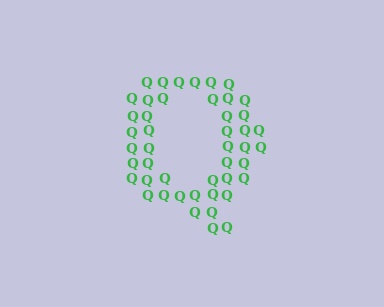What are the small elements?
The small elements are letter Q's.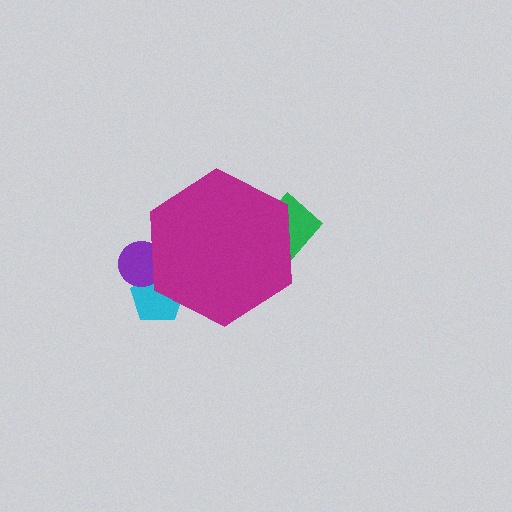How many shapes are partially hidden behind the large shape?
3 shapes are partially hidden.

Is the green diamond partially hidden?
Yes, the green diamond is partially hidden behind the magenta hexagon.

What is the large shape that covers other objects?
A magenta hexagon.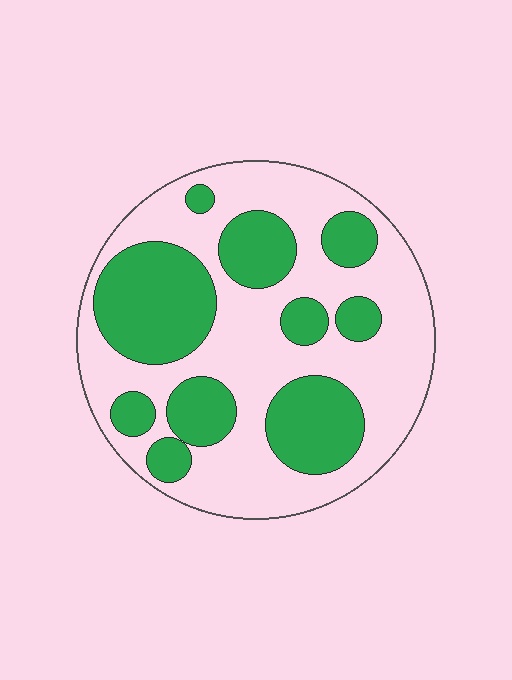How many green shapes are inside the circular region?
10.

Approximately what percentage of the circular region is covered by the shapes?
Approximately 40%.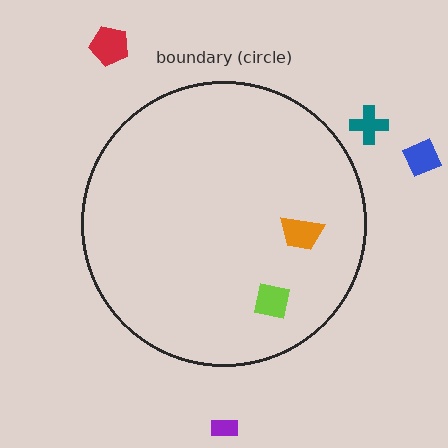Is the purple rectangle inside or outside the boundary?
Outside.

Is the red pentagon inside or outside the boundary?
Outside.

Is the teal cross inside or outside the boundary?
Outside.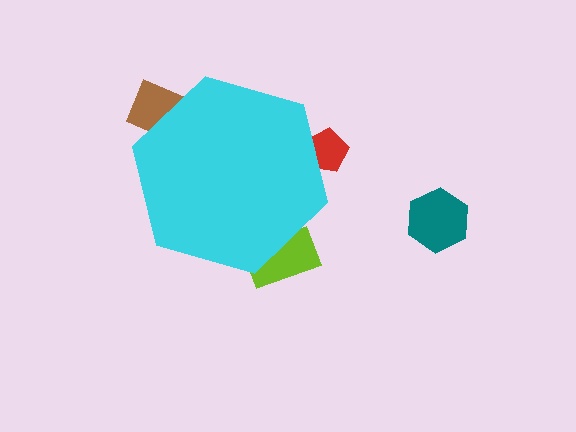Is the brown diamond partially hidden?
Yes, the brown diamond is partially hidden behind the cyan hexagon.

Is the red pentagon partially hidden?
Yes, the red pentagon is partially hidden behind the cyan hexagon.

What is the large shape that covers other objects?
A cyan hexagon.